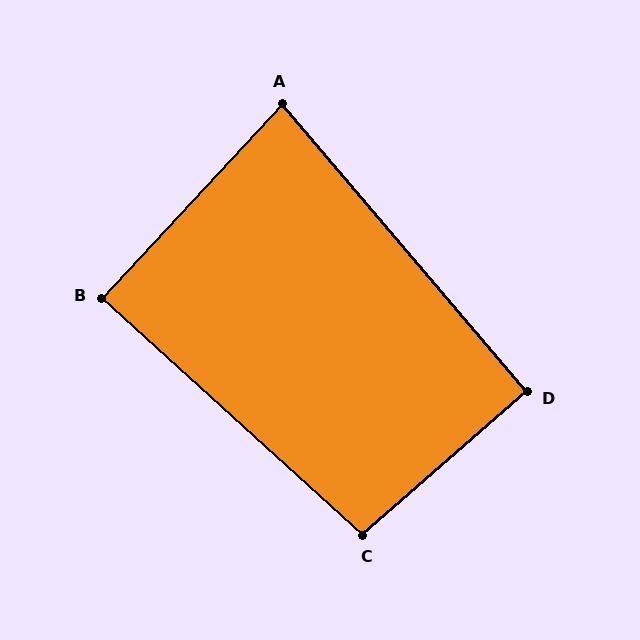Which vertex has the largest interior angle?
C, at approximately 97 degrees.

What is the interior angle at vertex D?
Approximately 91 degrees (approximately right).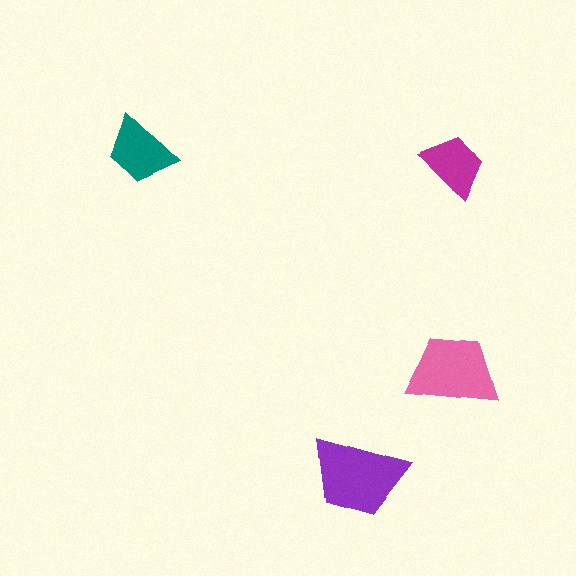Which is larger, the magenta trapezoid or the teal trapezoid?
The teal one.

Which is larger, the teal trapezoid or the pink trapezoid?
The pink one.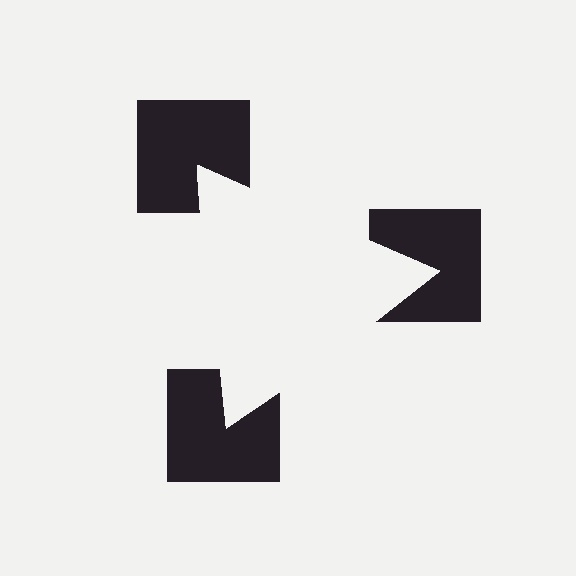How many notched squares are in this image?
There are 3 — one at each vertex of the illusory triangle.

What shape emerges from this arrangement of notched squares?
An illusory triangle — its edges are inferred from the aligned wedge cuts in the notched squares, not physically drawn.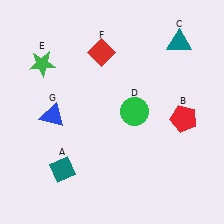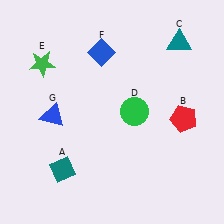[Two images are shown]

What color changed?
The diamond (F) changed from red in Image 1 to blue in Image 2.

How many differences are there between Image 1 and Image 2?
There is 1 difference between the two images.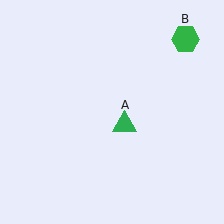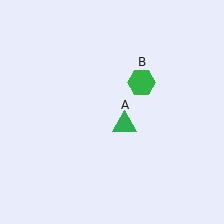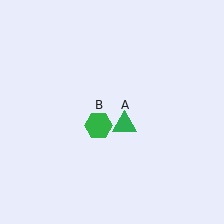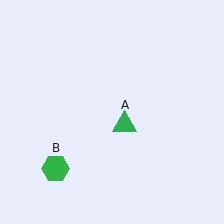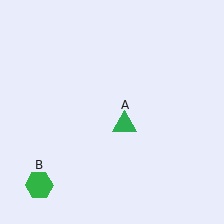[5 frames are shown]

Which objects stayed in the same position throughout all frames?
Green triangle (object A) remained stationary.